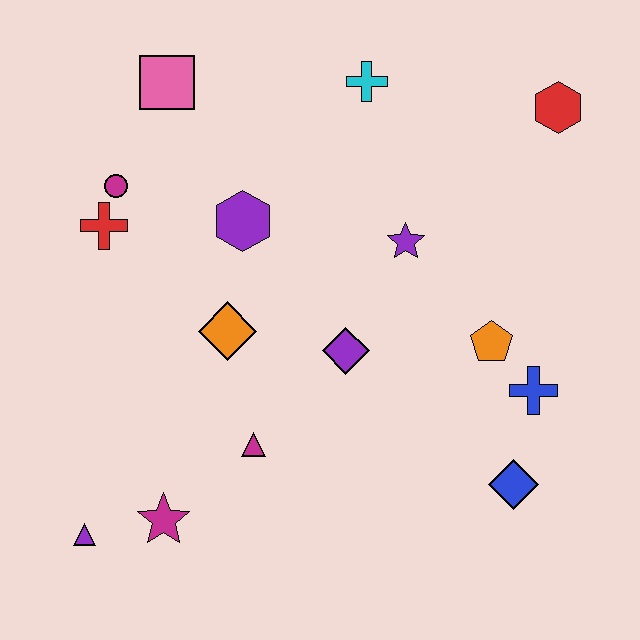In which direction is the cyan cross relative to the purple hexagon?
The cyan cross is above the purple hexagon.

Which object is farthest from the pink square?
The blue diamond is farthest from the pink square.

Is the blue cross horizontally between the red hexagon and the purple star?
Yes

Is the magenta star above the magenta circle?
No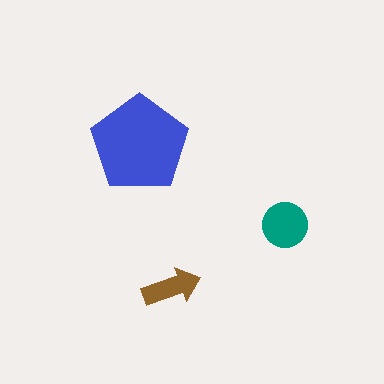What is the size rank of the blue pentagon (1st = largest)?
1st.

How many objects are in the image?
There are 3 objects in the image.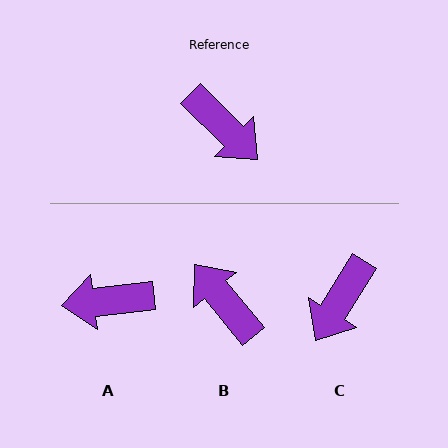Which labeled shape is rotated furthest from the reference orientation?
B, about 174 degrees away.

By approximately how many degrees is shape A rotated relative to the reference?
Approximately 129 degrees clockwise.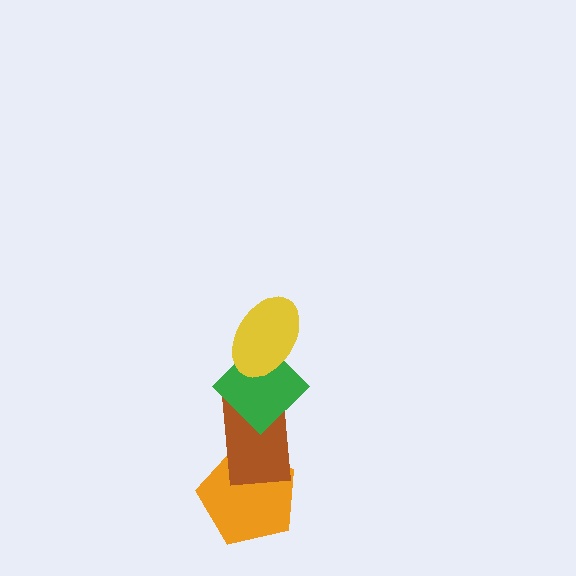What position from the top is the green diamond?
The green diamond is 2nd from the top.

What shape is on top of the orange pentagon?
The brown rectangle is on top of the orange pentagon.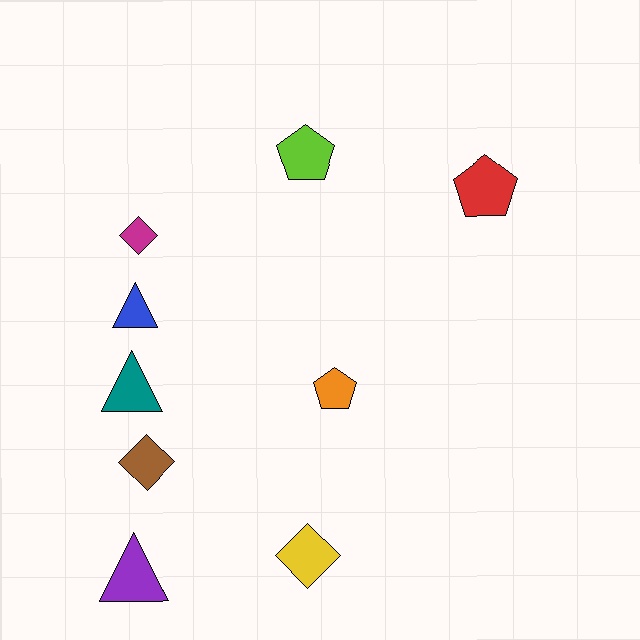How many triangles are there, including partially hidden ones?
There are 3 triangles.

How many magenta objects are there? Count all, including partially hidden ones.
There is 1 magenta object.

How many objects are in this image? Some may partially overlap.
There are 9 objects.